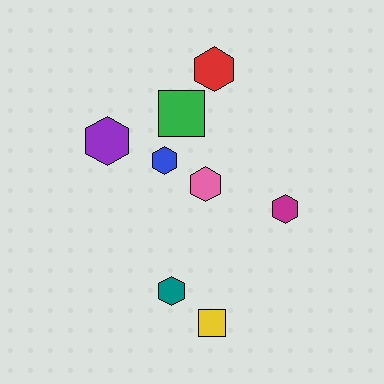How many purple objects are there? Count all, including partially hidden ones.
There is 1 purple object.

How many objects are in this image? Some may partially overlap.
There are 8 objects.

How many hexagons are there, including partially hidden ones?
There are 6 hexagons.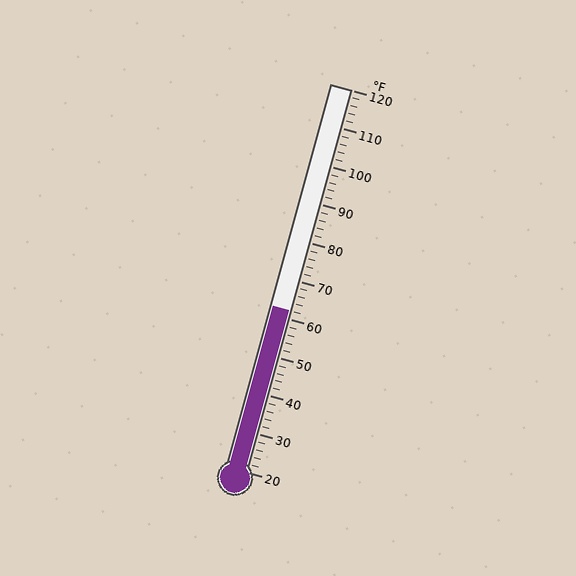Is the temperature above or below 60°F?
The temperature is above 60°F.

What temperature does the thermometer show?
The thermometer shows approximately 62°F.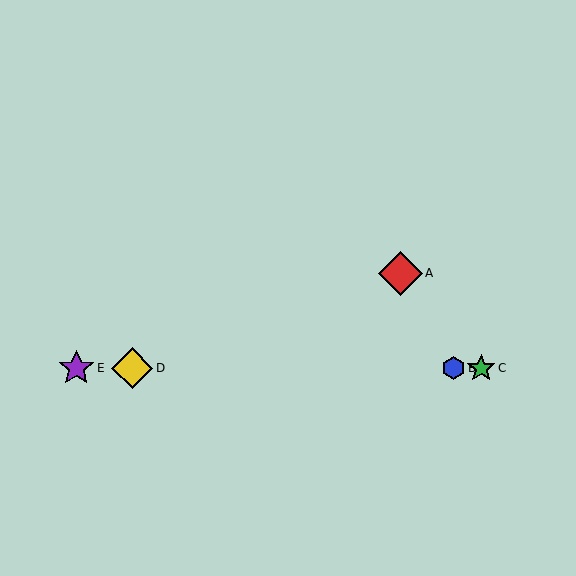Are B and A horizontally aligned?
No, B is at y≈368 and A is at y≈273.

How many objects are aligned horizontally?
4 objects (B, C, D, E) are aligned horizontally.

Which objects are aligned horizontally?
Objects B, C, D, E are aligned horizontally.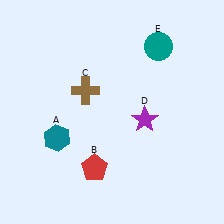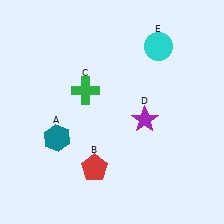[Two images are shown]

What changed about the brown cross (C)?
In Image 1, C is brown. In Image 2, it changed to green.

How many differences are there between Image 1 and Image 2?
There are 2 differences between the two images.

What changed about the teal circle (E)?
In Image 1, E is teal. In Image 2, it changed to cyan.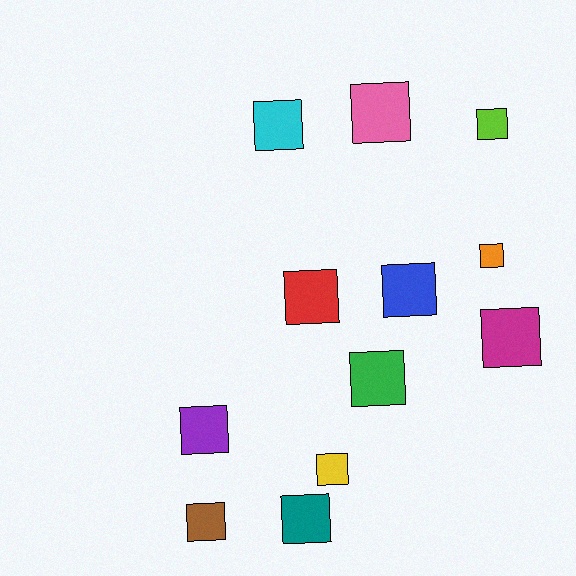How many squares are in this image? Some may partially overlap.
There are 12 squares.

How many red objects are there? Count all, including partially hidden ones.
There is 1 red object.